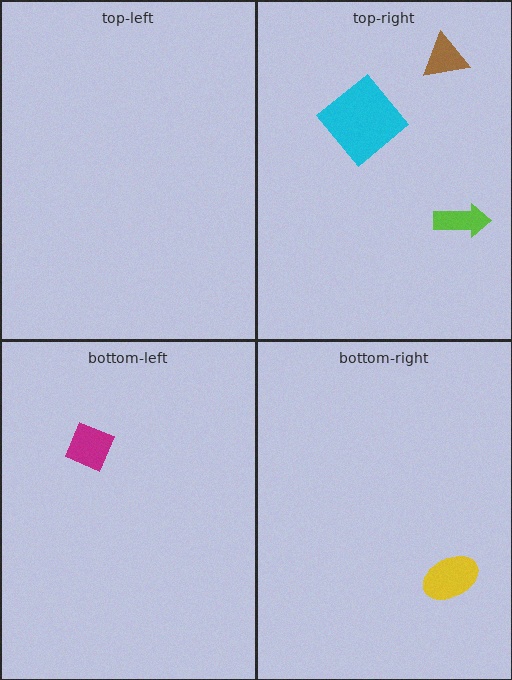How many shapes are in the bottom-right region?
1.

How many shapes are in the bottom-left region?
1.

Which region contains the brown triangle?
The top-right region.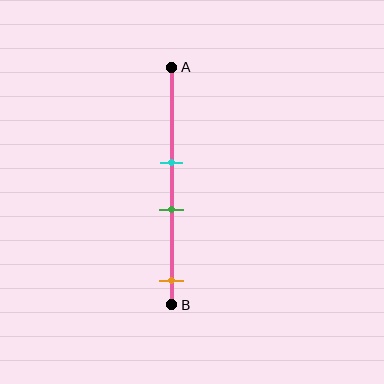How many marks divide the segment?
There are 3 marks dividing the segment.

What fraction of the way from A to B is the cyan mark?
The cyan mark is approximately 40% (0.4) of the way from A to B.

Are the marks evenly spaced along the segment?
No, the marks are not evenly spaced.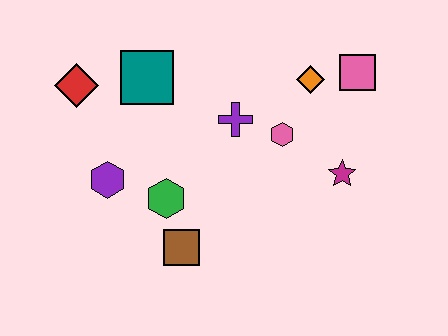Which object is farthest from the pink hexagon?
The red diamond is farthest from the pink hexagon.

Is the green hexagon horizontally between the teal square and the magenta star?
Yes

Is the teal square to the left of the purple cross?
Yes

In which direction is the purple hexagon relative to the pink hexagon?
The purple hexagon is to the left of the pink hexagon.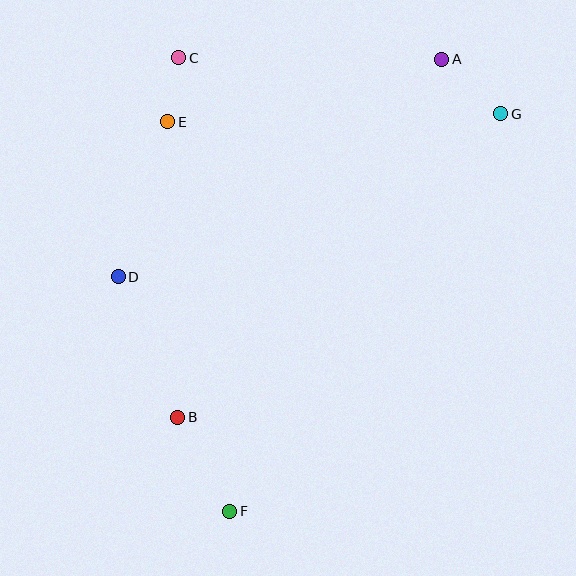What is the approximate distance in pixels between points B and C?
The distance between B and C is approximately 360 pixels.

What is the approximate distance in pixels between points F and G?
The distance between F and G is approximately 481 pixels.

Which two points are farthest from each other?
Points A and F are farthest from each other.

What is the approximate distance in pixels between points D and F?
The distance between D and F is approximately 260 pixels.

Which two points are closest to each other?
Points C and E are closest to each other.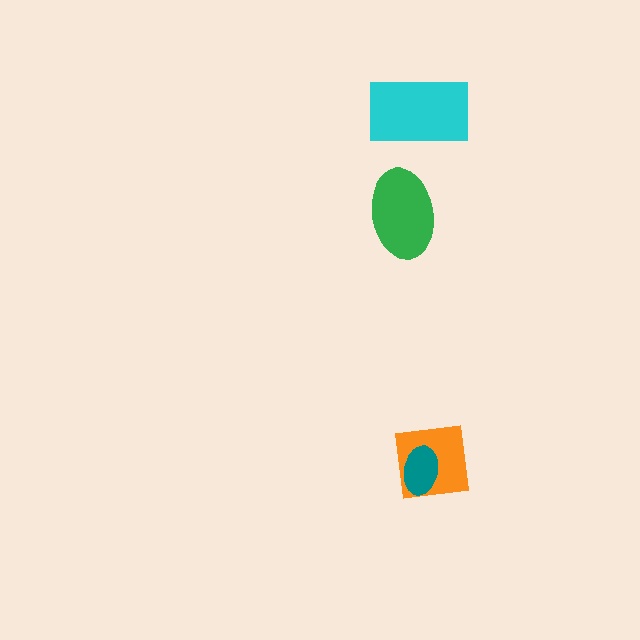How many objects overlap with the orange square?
1 object overlaps with the orange square.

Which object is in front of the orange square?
The teal ellipse is in front of the orange square.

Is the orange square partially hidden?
Yes, it is partially covered by another shape.